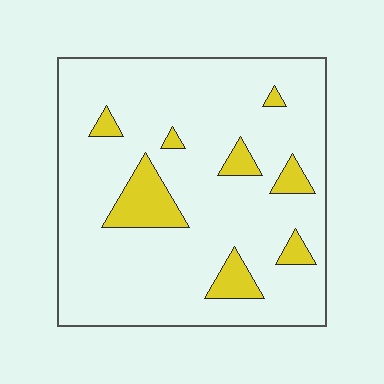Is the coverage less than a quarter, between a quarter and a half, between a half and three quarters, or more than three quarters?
Less than a quarter.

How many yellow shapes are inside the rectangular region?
8.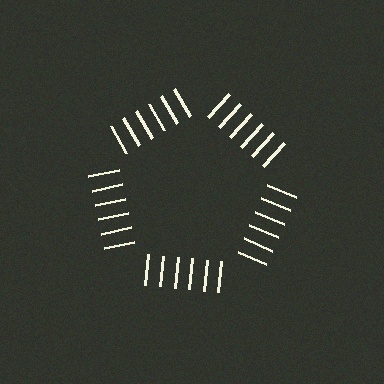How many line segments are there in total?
30 — 6 along each of the 5 edges.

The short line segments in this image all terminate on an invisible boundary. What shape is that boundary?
An illusory pentagon — the line segments terminate on its edges but no continuous stroke is drawn.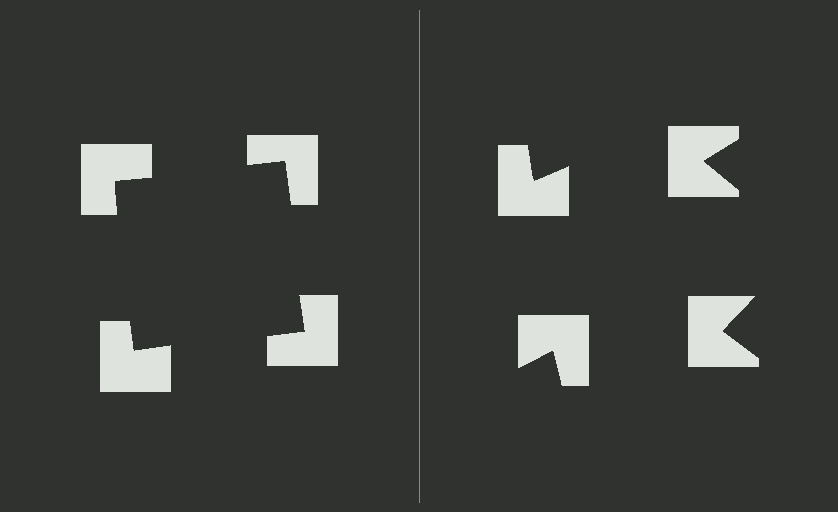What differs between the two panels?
The notched squares are positioned identically on both sides; only the wedge orientations differ. On the left they align to a square; on the right they are misaligned.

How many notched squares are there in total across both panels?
8 — 4 on each side.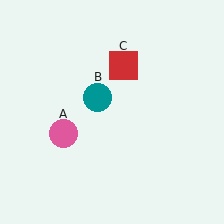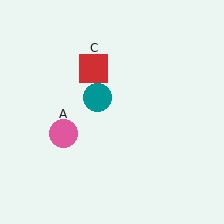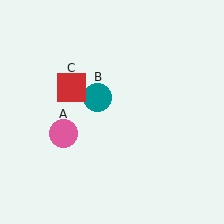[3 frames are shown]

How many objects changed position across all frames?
1 object changed position: red square (object C).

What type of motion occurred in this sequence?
The red square (object C) rotated counterclockwise around the center of the scene.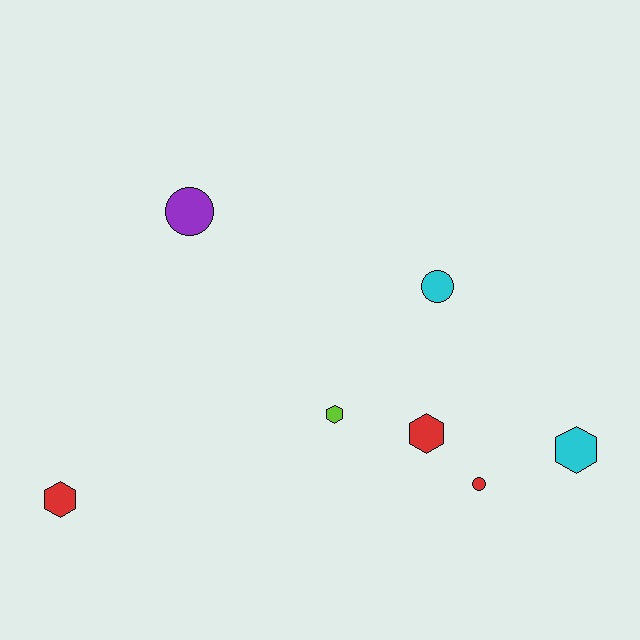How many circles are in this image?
There are 3 circles.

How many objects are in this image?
There are 7 objects.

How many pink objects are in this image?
There are no pink objects.